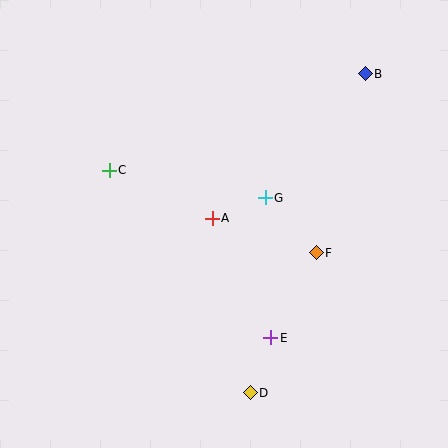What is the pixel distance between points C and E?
The distance between C and E is 232 pixels.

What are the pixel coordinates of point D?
Point D is at (250, 393).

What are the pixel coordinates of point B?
Point B is at (365, 74).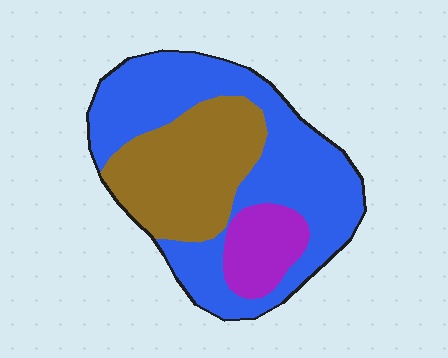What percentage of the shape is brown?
Brown takes up about one third (1/3) of the shape.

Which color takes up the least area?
Purple, at roughly 10%.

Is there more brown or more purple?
Brown.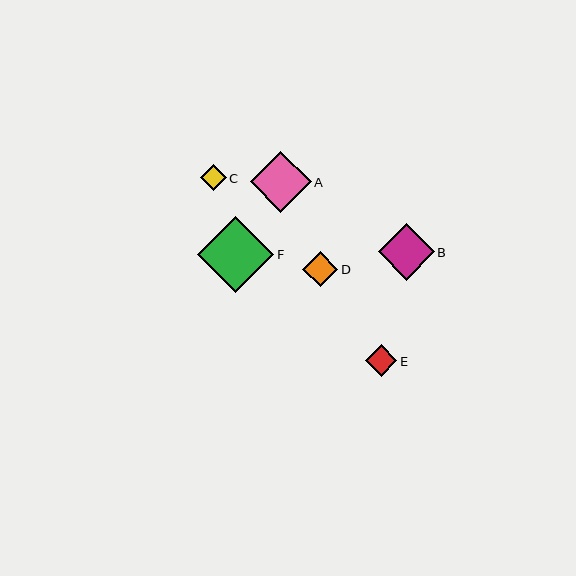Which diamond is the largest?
Diamond F is the largest with a size of approximately 76 pixels.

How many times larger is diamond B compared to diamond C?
Diamond B is approximately 2.2 times the size of diamond C.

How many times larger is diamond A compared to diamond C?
Diamond A is approximately 2.4 times the size of diamond C.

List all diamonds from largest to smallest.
From largest to smallest: F, A, B, D, E, C.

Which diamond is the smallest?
Diamond C is the smallest with a size of approximately 26 pixels.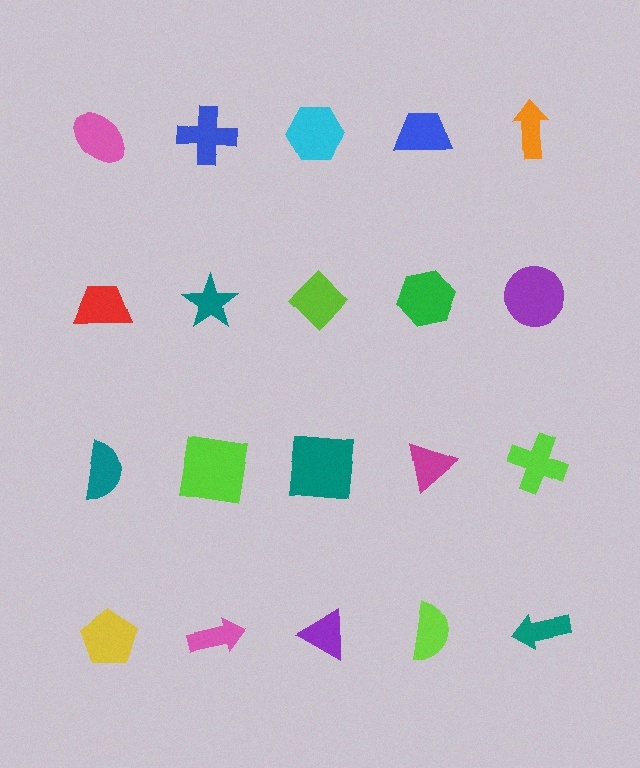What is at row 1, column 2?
A blue cross.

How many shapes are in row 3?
5 shapes.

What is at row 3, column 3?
A teal square.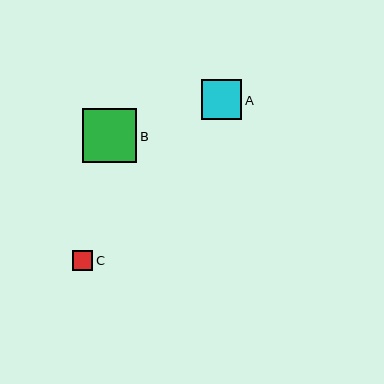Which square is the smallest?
Square C is the smallest with a size of approximately 21 pixels.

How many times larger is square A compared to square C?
Square A is approximately 2.0 times the size of square C.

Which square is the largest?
Square B is the largest with a size of approximately 54 pixels.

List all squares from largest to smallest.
From largest to smallest: B, A, C.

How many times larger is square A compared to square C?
Square A is approximately 2.0 times the size of square C.